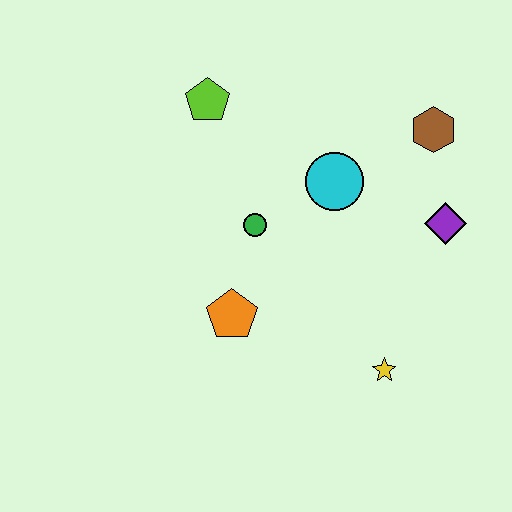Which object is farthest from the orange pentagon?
The brown hexagon is farthest from the orange pentagon.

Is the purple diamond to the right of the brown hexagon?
Yes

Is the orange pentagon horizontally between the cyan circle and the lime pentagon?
Yes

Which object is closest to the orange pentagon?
The green circle is closest to the orange pentagon.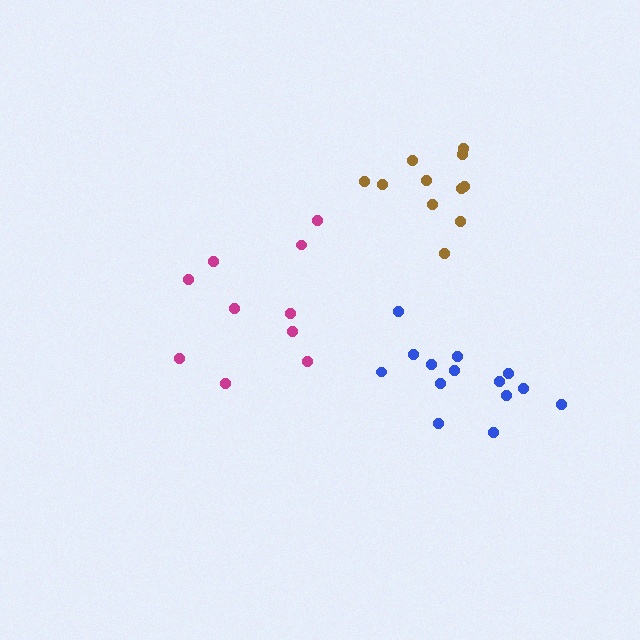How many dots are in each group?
Group 1: 10 dots, Group 2: 14 dots, Group 3: 11 dots (35 total).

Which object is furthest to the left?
The magenta cluster is leftmost.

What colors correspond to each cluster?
The clusters are colored: magenta, blue, brown.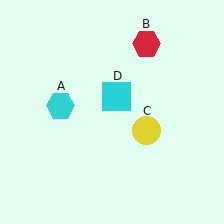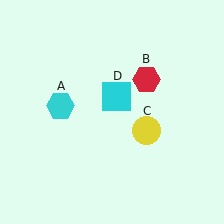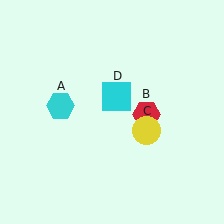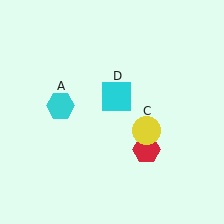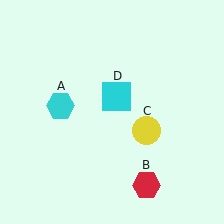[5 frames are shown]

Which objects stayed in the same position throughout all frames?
Cyan hexagon (object A) and yellow circle (object C) and cyan square (object D) remained stationary.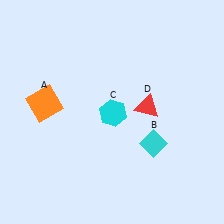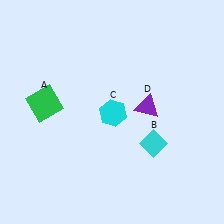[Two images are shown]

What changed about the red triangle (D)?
In Image 1, D is red. In Image 2, it changed to purple.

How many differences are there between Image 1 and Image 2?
There are 2 differences between the two images.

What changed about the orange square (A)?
In Image 1, A is orange. In Image 2, it changed to green.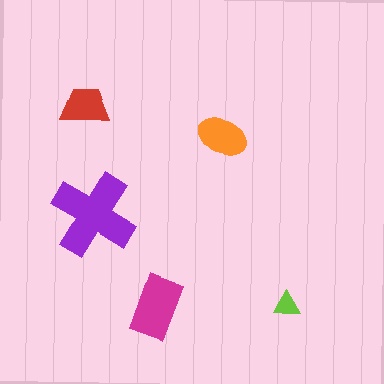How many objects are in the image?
There are 5 objects in the image.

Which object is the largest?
The purple cross.